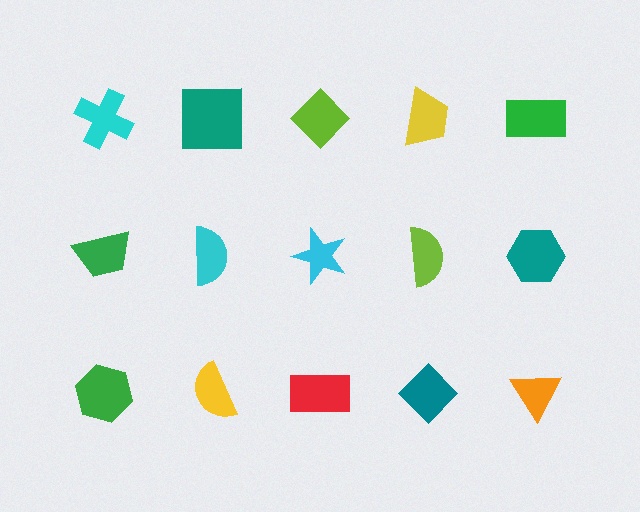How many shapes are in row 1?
5 shapes.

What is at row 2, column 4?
A lime semicircle.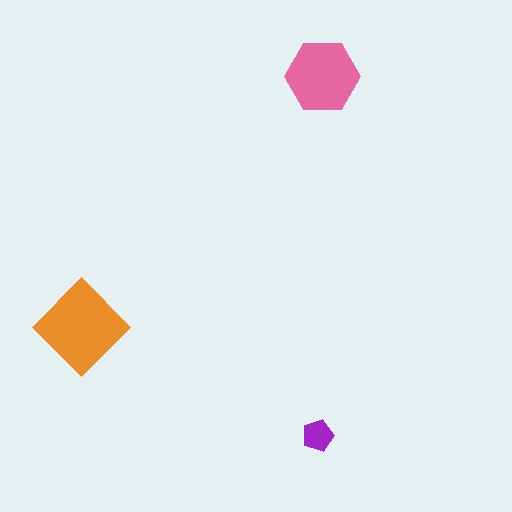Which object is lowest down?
The purple pentagon is bottommost.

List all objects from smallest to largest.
The purple pentagon, the pink hexagon, the orange diamond.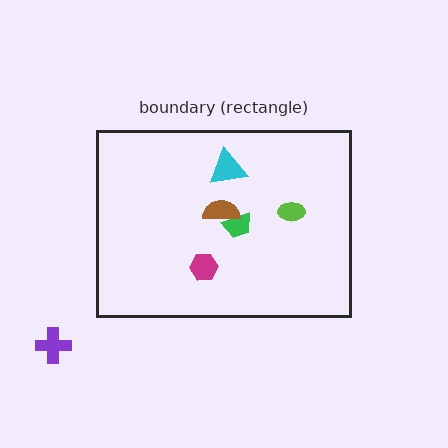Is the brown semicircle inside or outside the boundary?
Inside.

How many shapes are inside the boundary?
5 inside, 1 outside.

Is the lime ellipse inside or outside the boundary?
Inside.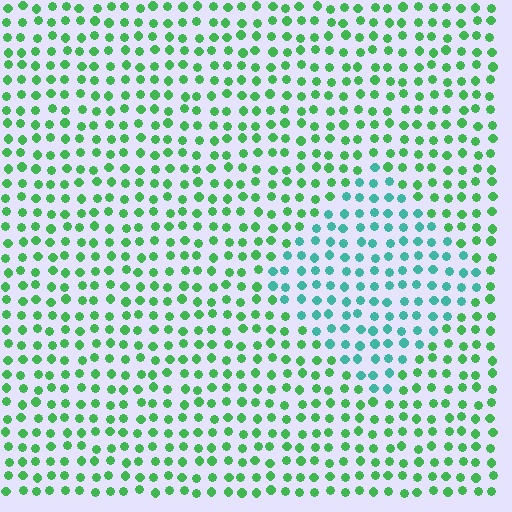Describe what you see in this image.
The image is filled with small green elements in a uniform arrangement. A diamond-shaped region is visible where the elements are tinted to a slightly different hue, forming a subtle color boundary.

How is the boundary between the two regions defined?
The boundary is defined purely by a slight shift in hue (about 42 degrees). Spacing, size, and orientation are identical on both sides.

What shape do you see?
I see a diamond.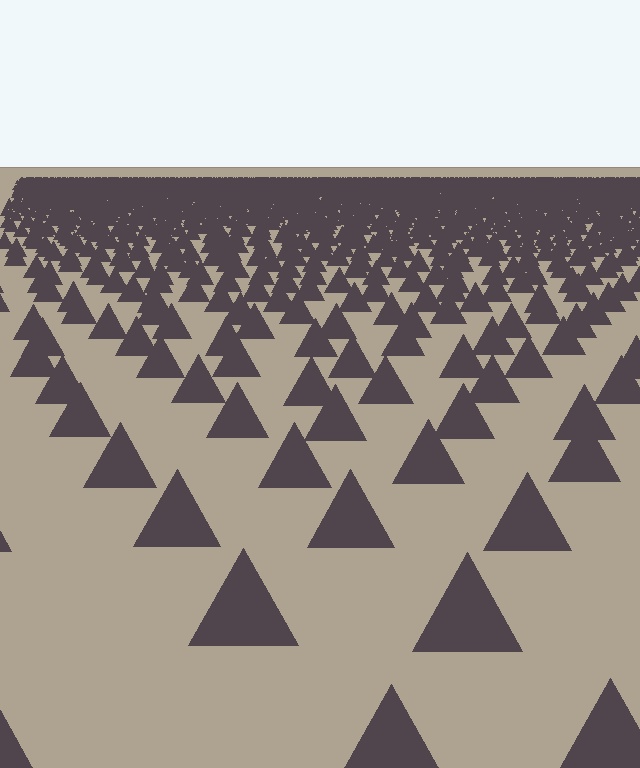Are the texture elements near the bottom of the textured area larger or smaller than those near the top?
Larger. Near the bottom, elements are closer to the viewer and appear at a bigger on-screen size.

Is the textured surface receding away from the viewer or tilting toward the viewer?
The surface is receding away from the viewer. Texture elements get smaller and denser toward the top.